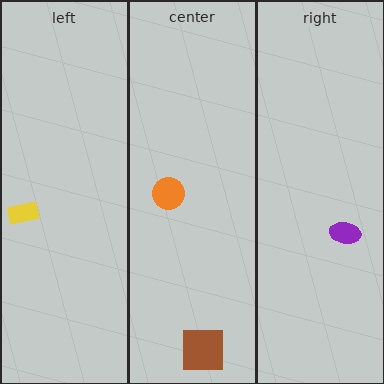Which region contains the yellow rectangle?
The left region.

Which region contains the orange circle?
The center region.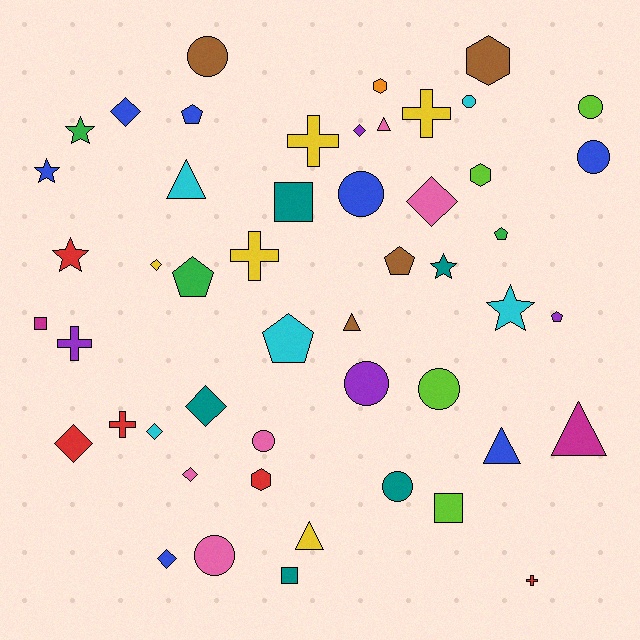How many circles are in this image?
There are 10 circles.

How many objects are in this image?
There are 50 objects.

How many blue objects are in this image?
There are 7 blue objects.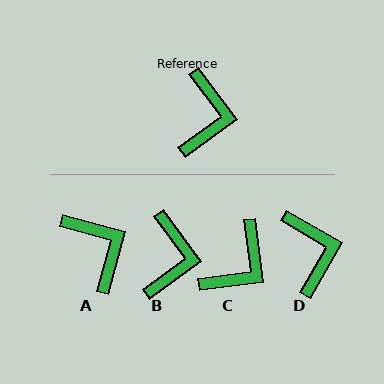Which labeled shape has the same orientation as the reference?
B.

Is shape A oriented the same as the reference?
No, it is off by about 38 degrees.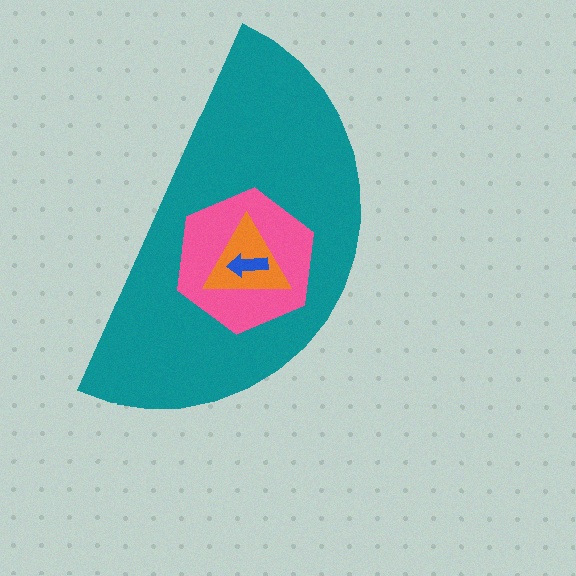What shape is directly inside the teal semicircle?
The pink hexagon.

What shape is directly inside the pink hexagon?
The orange triangle.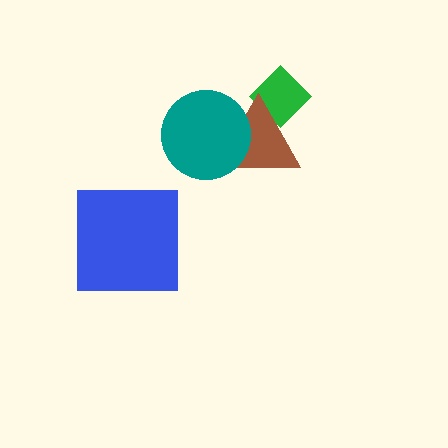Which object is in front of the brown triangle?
The teal circle is in front of the brown triangle.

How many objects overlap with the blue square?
0 objects overlap with the blue square.